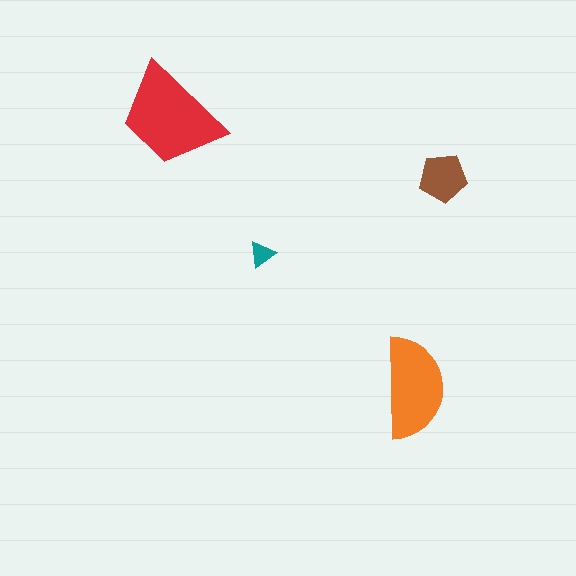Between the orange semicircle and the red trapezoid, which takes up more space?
The red trapezoid.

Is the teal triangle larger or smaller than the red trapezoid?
Smaller.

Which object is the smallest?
The teal triangle.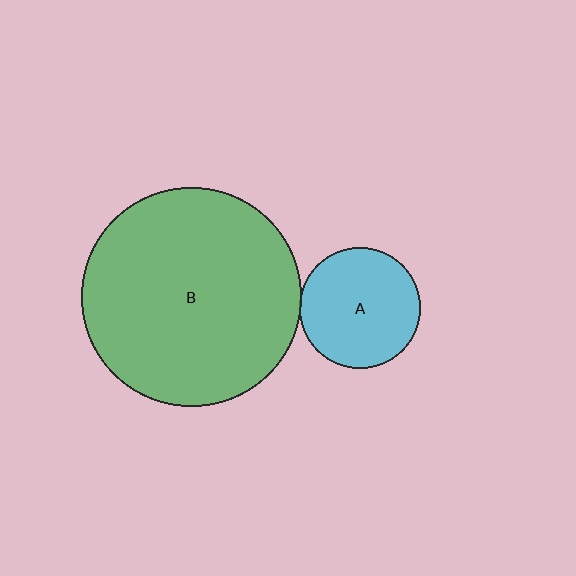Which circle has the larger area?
Circle B (green).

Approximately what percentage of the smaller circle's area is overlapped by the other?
Approximately 5%.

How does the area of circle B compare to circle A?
Approximately 3.3 times.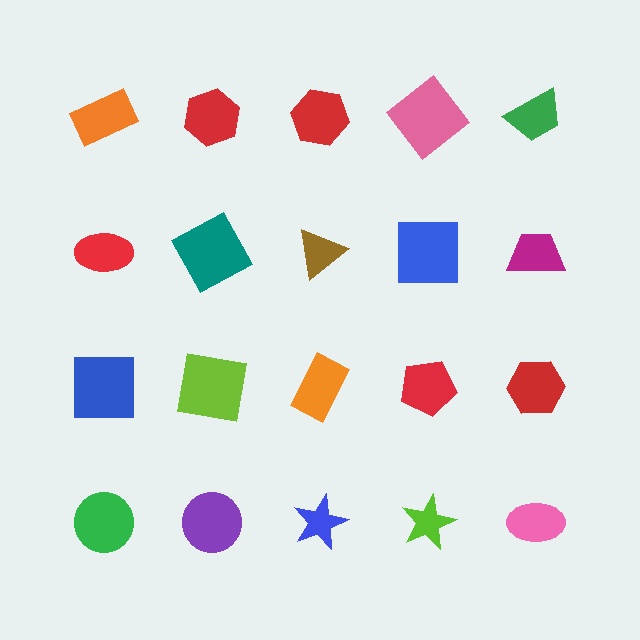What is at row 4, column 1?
A green circle.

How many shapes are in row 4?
5 shapes.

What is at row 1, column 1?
An orange rectangle.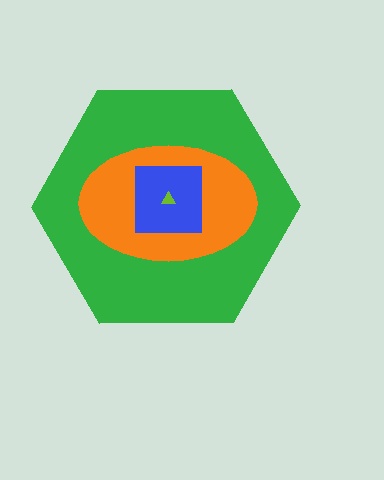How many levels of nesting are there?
4.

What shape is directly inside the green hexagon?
The orange ellipse.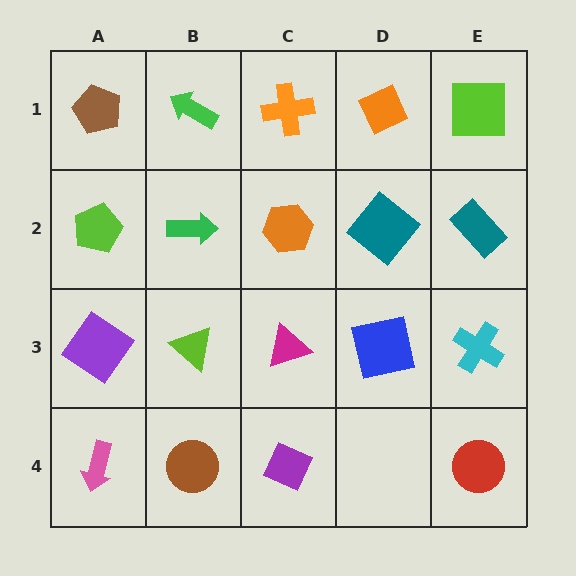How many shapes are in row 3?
5 shapes.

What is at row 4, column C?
A purple diamond.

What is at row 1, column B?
A green arrow.